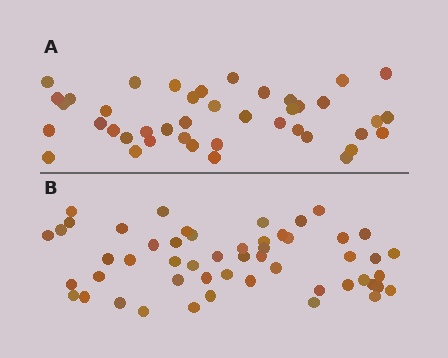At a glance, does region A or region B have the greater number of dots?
Region B (the bottom region) has more dots.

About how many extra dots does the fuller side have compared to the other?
Region B has roughly 10 or so more dots than region A.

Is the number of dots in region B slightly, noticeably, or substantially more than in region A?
Region B has only slightly more — the two regions are fairly close. The ratio is roughly 1.2 to 1.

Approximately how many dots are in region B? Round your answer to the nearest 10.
About 50 dots. (The exact count is 52, which rounds to 50.)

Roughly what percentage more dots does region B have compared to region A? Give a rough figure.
About 25% more.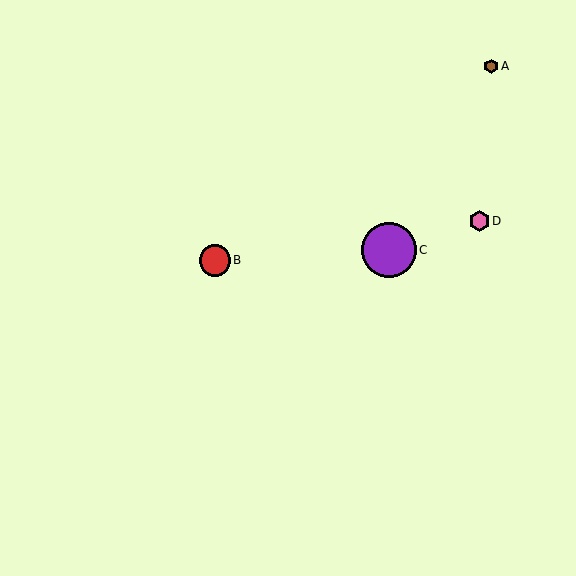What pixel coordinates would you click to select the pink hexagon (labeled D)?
Click at (479, 221) to select the pink hexagon D.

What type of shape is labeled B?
Shape B is a red circle.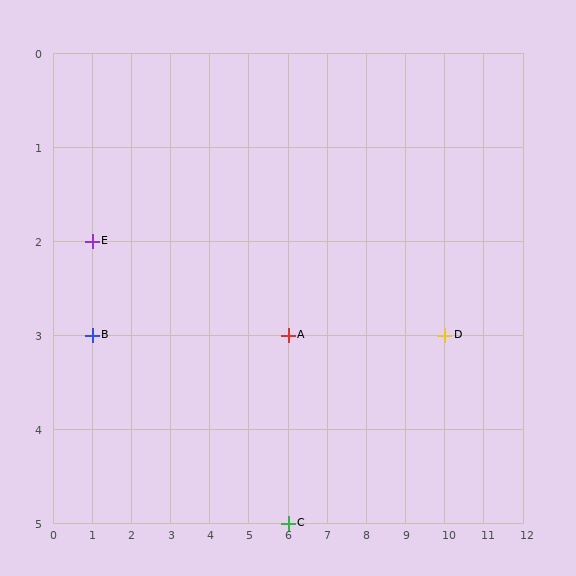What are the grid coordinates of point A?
Point A is at grid coordinates (6, 3).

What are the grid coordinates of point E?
Point E is at grid coordinates (1, 2).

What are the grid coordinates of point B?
Point B is at grid coordinates (1, 3).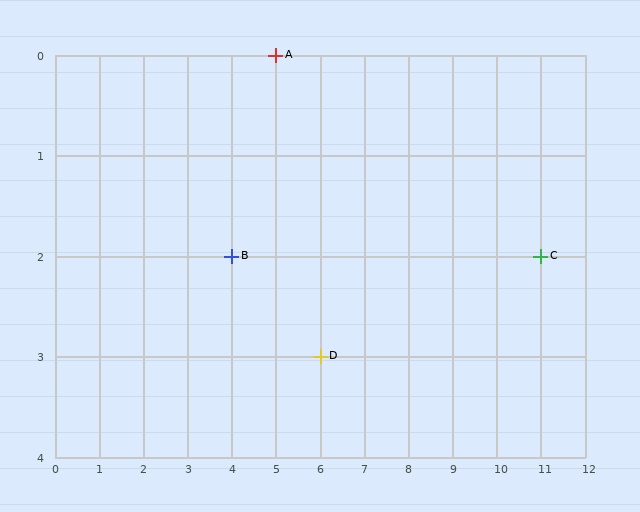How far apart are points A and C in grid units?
Points A and C are 6 columns and 2 rows apart (about 6.3 grid units diagonally).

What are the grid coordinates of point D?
Point D is at grid coordinates (6, 3).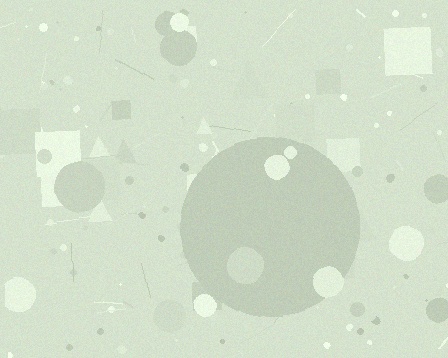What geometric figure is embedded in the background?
A circle is embedded in the background.